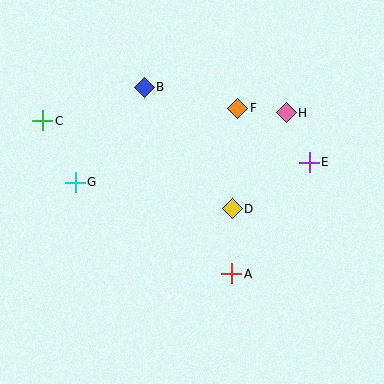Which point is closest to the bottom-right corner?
Point A is closest to the bottom-right corner.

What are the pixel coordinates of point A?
Point A is at (232, 274).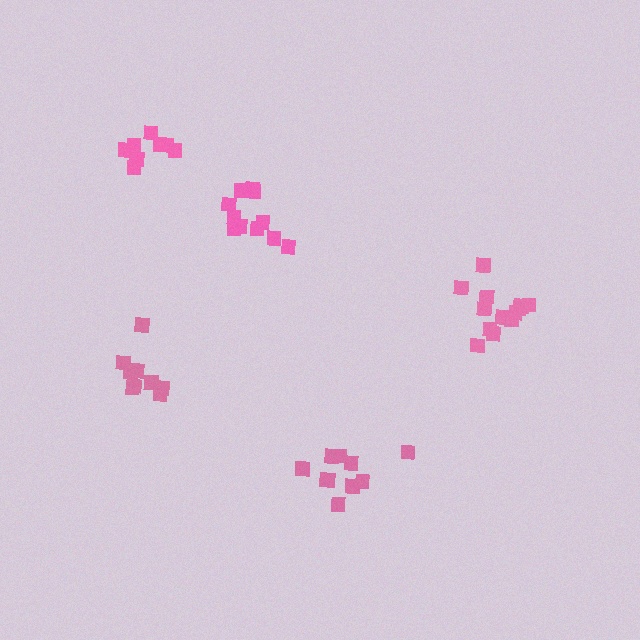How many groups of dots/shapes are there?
There are 5 groups.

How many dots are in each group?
Group 1: 8 dots, Group 2: 9 dots, Group 3: 13 dots, Group 4: 11 dots, Group 5: 10 dots (51 total).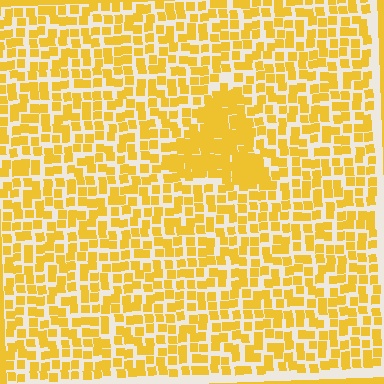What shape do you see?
I see a triangle.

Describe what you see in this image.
The image contains small yellow elements arranged at two different densities. A triangle-shaped region is visible where the elements are more densely packed than the surrounding area.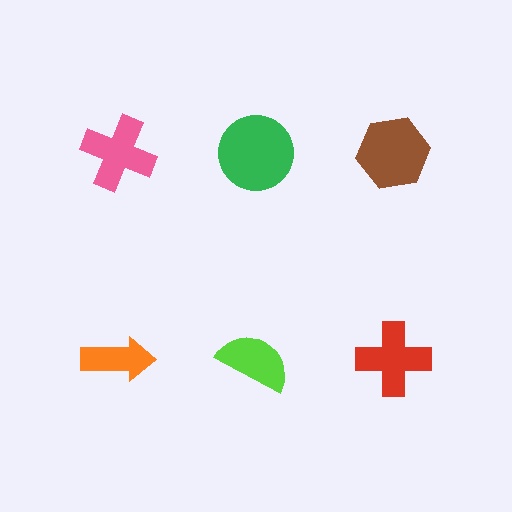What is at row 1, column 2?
A green circle.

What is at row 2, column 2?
A lime semicircle.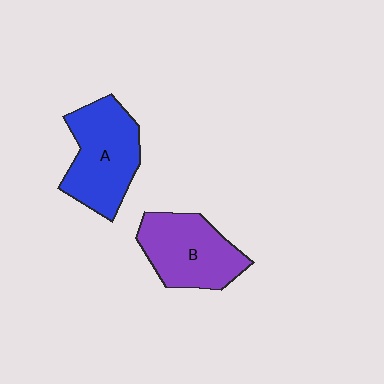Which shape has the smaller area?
Shape B (purple).